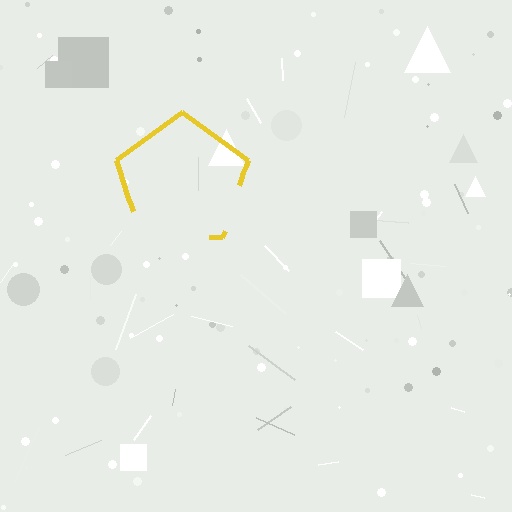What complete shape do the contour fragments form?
The contour fragments form a pentagon.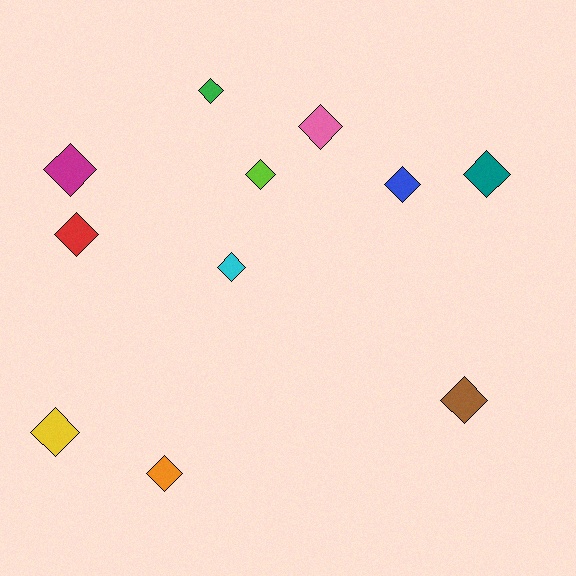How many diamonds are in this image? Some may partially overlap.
There are 11 diamonds.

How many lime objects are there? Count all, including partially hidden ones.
There is 1 lime object.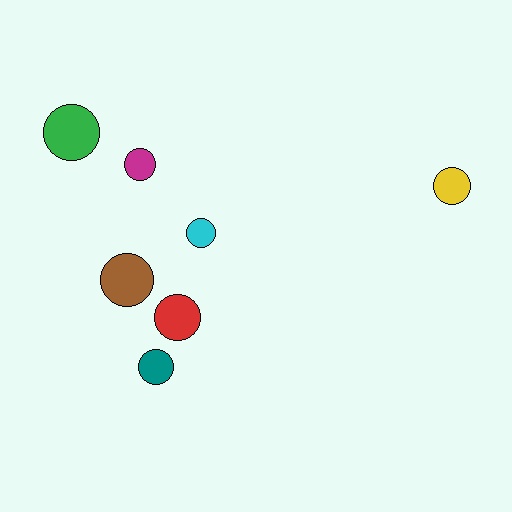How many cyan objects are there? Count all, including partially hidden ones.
There is 1 cyan object.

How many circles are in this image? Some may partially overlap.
There are 7 circles.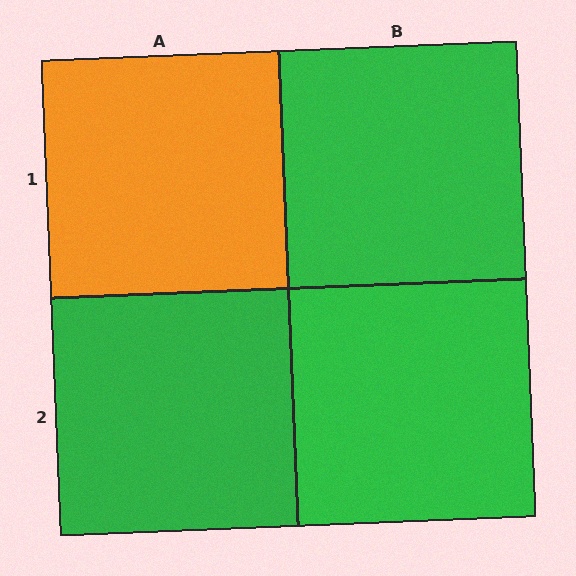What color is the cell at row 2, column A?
Green.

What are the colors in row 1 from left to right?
Orange, green.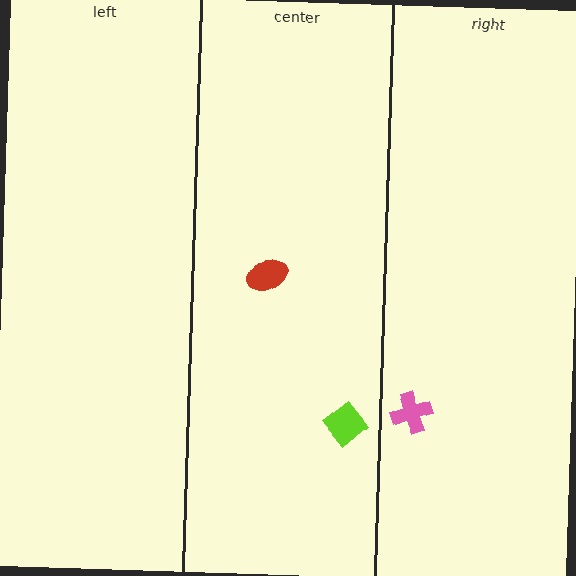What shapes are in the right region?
The pink cross.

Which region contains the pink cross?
The right region.